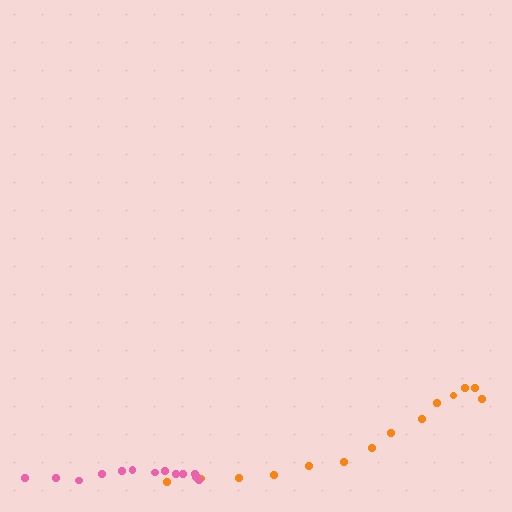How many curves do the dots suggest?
There are 2 distinct paths.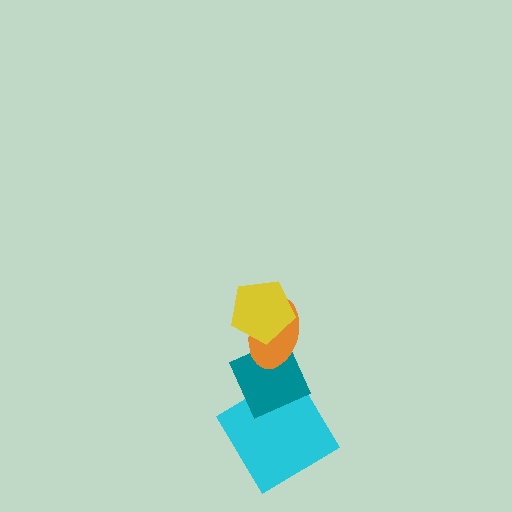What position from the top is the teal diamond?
The teal diamond is 3rd from the top.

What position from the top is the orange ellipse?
The orange ellipse is 2nd from the top.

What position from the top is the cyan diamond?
The cyan diamond is 4th from the top.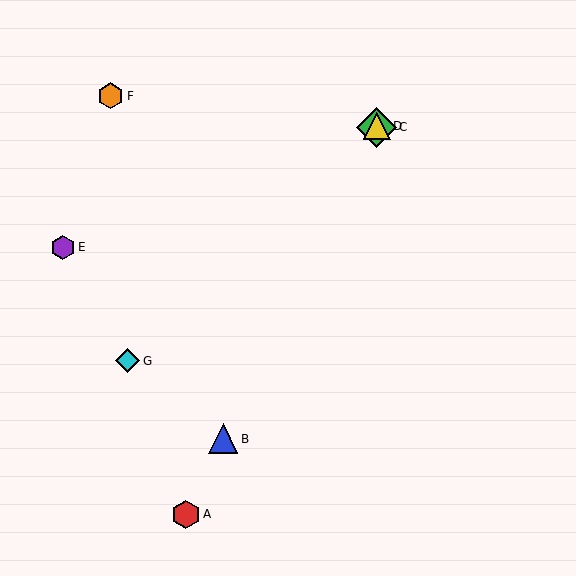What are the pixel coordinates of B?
Object B is at (223, 439).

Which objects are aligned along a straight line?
Objects A, B, C, D are aligned along a straight line.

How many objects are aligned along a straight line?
4 objects (A, B, C, D) are aligned along a straight line.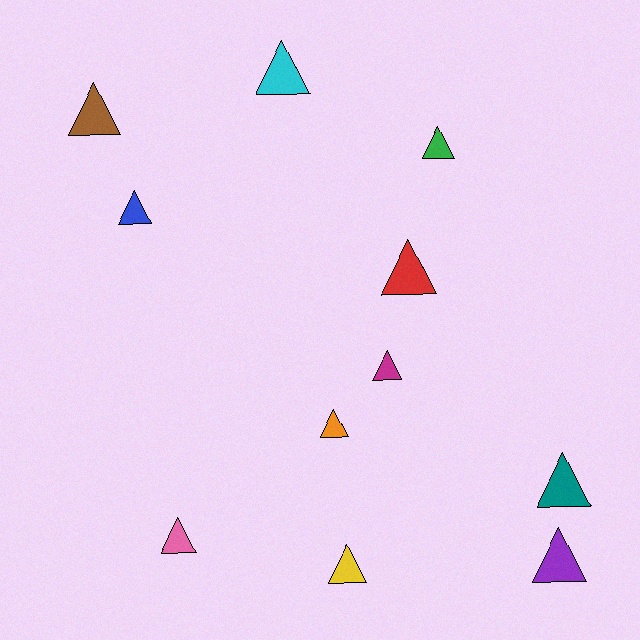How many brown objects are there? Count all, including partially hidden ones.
There is 1 brown object.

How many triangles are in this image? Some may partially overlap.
There are 11 triangles.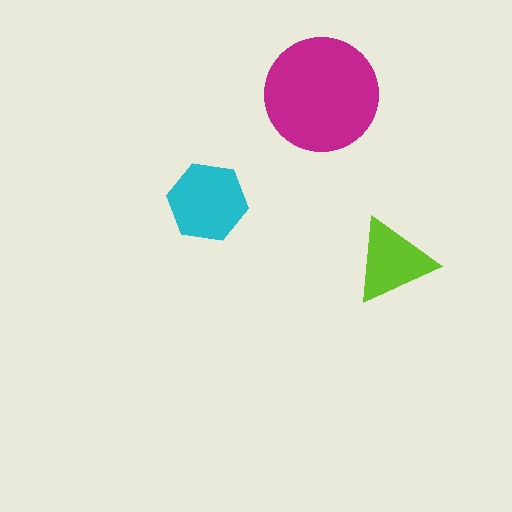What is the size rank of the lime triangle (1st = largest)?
3rd.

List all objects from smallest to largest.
The lime triangle, the cyan hexagon, the magenta circle.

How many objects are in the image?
There are 3 objects in the image.